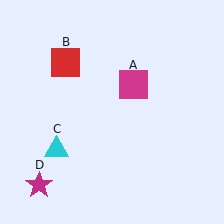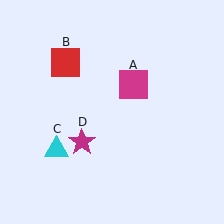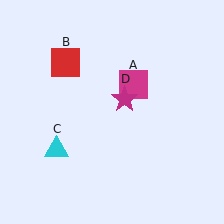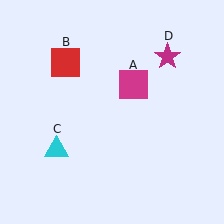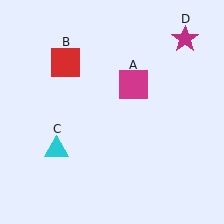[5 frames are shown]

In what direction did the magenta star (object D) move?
The magenta star (object D) moved up and to the right.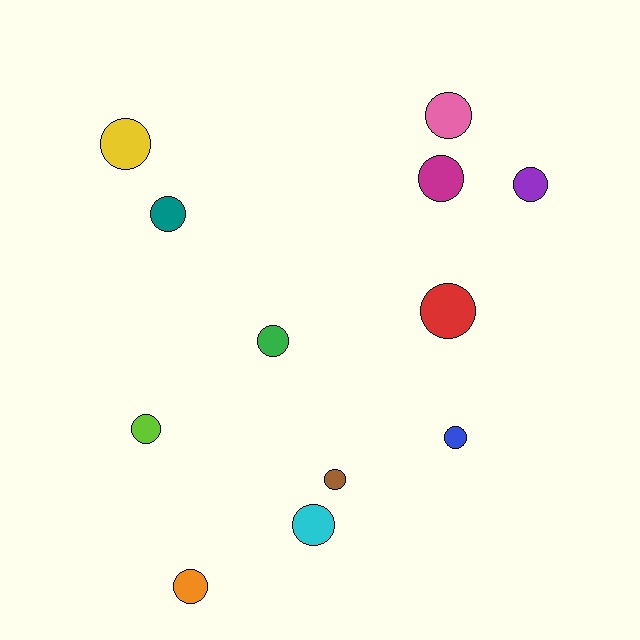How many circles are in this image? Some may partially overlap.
There are 12 circles.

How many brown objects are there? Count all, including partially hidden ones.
There is 1 brown object.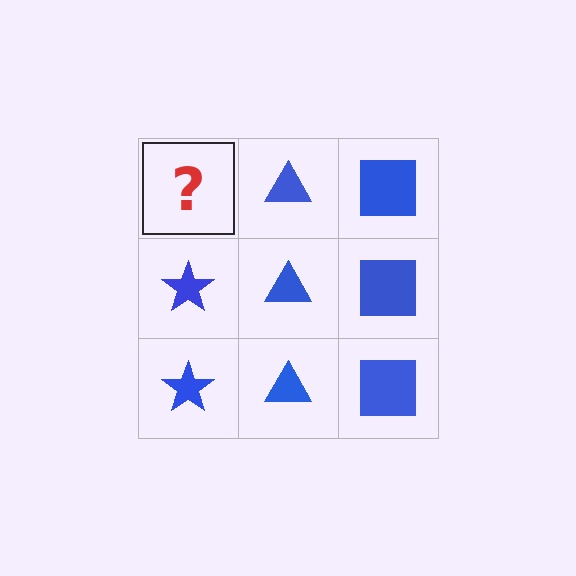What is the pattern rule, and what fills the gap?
The rule is that each column has a consistent shape. The gap should be filled with a blue star.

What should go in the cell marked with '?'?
The missing cell should contain a blue star.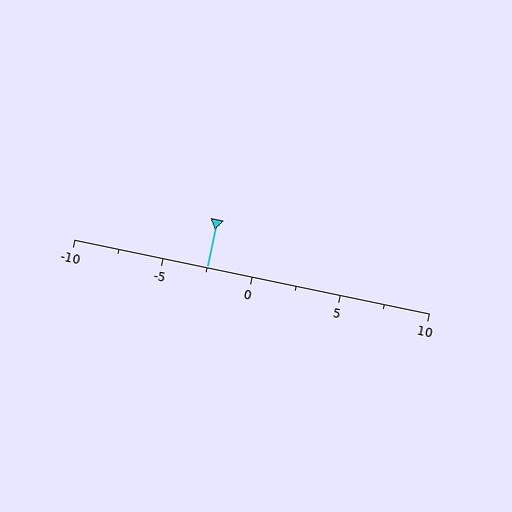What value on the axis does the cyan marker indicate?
The marker indicates approximately -2.5.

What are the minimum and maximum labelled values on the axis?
The axis runs from -10 to 10.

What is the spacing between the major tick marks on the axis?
The major ticks are spaced 5 apart.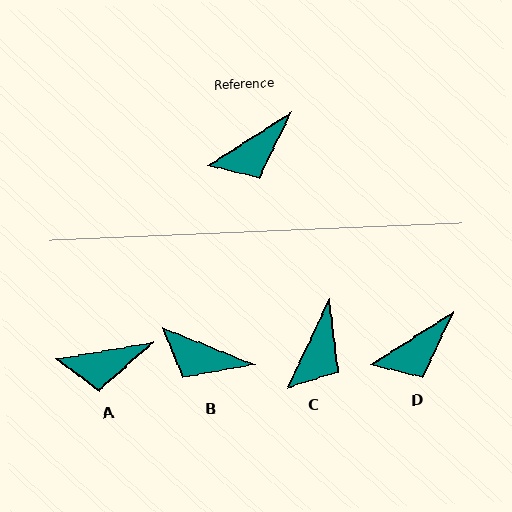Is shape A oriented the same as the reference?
No, it is off by about 22 degrees.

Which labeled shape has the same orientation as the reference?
D.